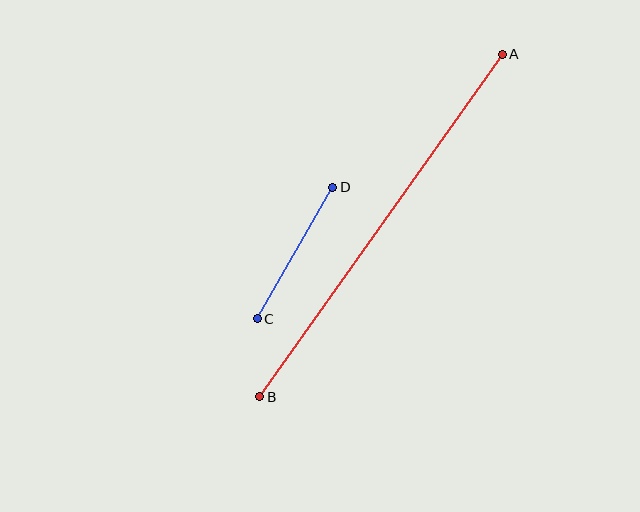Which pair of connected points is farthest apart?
Points A and B are farthest apart.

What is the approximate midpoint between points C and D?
The midpoint is at approximately (295, 253) pixels.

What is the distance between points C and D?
The distance is approximately 152 pixels.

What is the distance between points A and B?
The distance is approximately 420 pixels.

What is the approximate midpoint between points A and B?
The midpoint is at approximately (381, 225) pixels.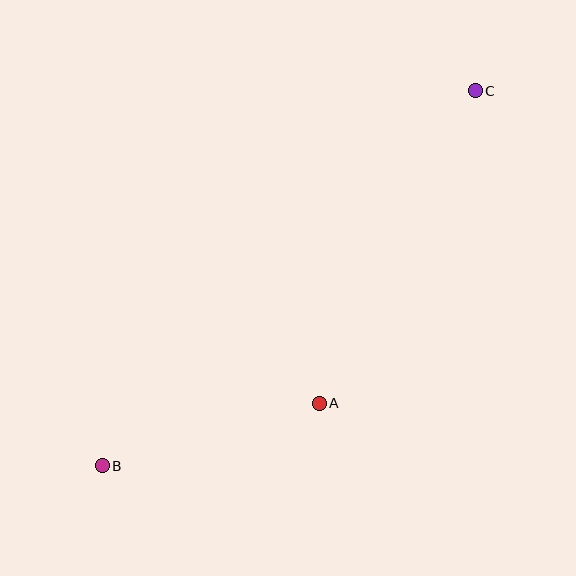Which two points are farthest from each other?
Points B and C are farthest from each other.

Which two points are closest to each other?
Points A and B are closest to each other.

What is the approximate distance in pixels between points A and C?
The distance between A and C is approximately 349 pixels.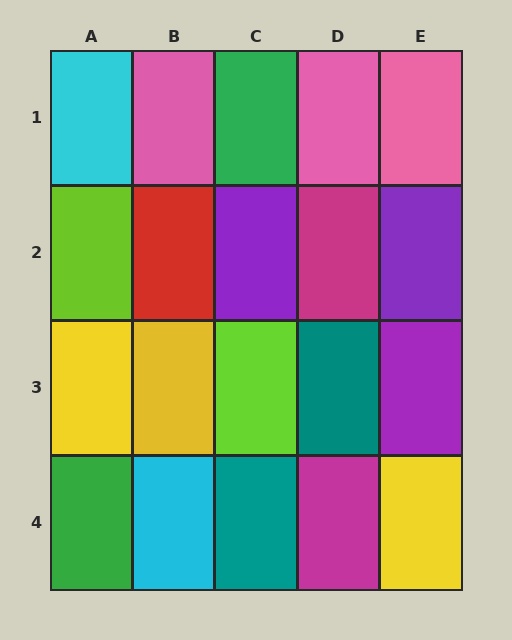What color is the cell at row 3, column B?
Yellow.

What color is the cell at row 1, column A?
Cyan.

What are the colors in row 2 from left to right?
Lime, red, purple, magenta, purple.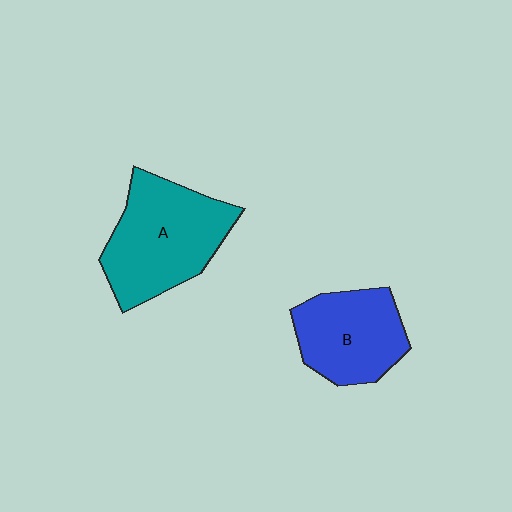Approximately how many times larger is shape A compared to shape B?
Approximately 1.3 times.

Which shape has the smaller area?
Shape B (blue).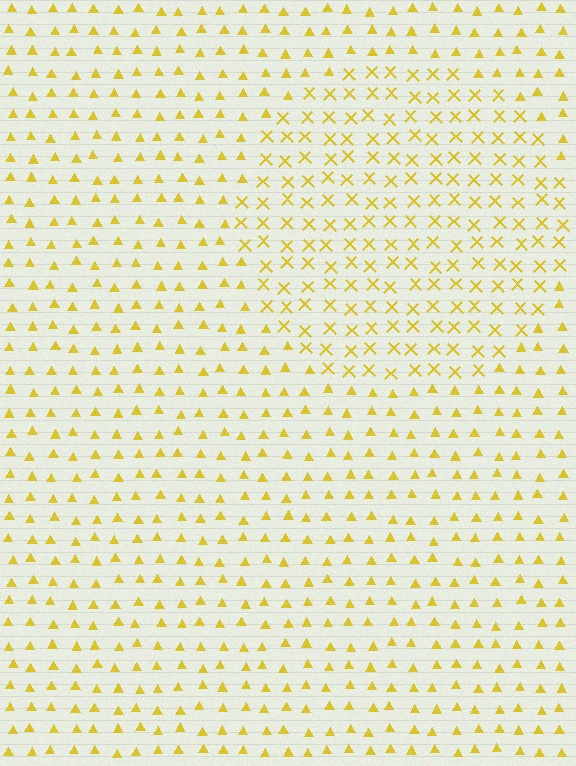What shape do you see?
I see a circle.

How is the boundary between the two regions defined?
The boundary is defined by a change in element shape: X marks inside vs. triangles outside. All elements share the same color and spacing.